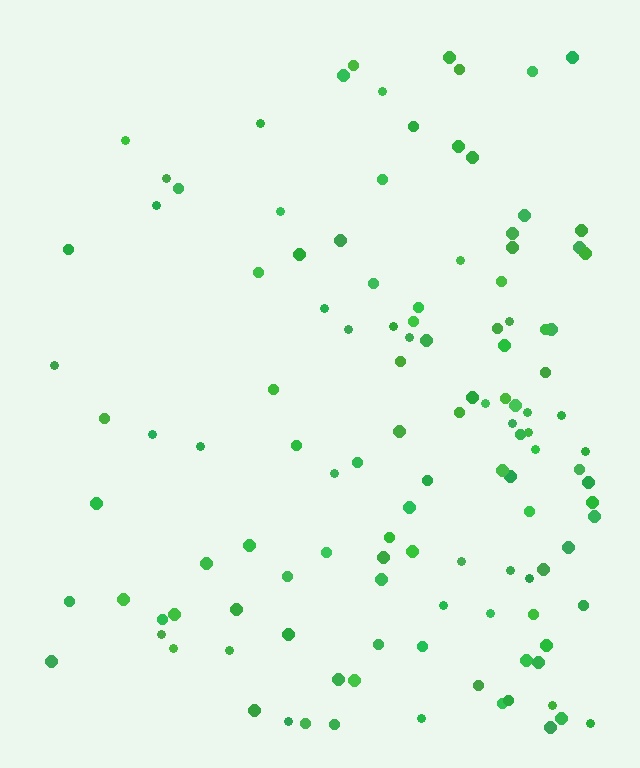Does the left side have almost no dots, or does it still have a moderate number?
Still a moderate number, just noticeably fewer than the right.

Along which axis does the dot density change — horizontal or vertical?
Horizontal.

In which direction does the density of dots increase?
From left to right, with the right side densest.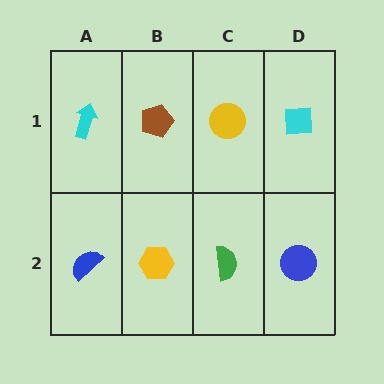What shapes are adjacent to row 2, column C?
A yellow circle (row 1, column C), a yellow hexagon (row 2, column B), a blue circle (row 2, column D).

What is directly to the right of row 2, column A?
A yellow hexagon.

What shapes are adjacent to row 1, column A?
A blue semicircle (row 2, column A), a brown pentagon (row 1, column B).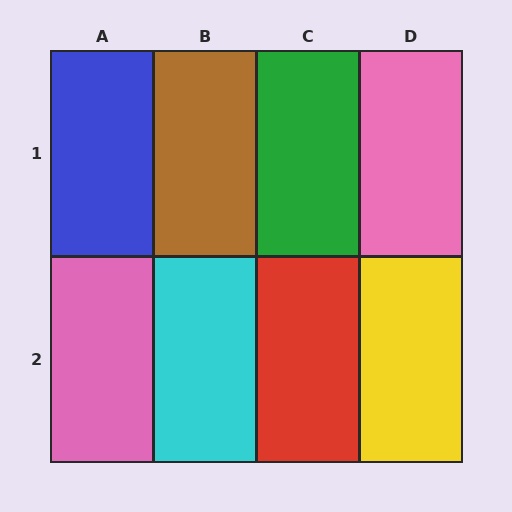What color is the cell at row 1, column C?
Green.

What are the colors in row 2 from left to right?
Pink, cyan, red, yellow.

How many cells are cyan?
1 cell is cyan.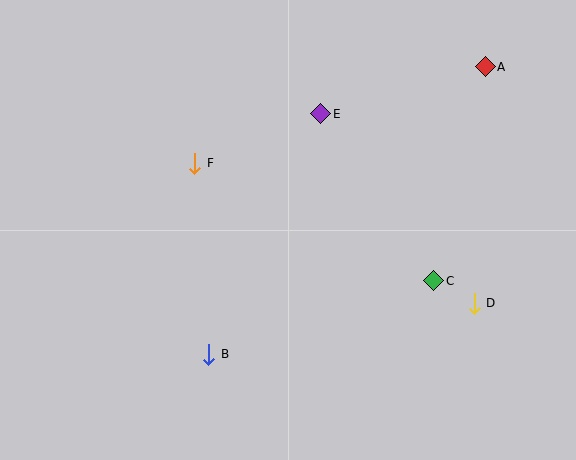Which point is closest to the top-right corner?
Point A is closest to the top-right corner.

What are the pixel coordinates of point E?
Point E is at (321, 114).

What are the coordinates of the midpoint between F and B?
The midpoint between F and B is at (202, 259).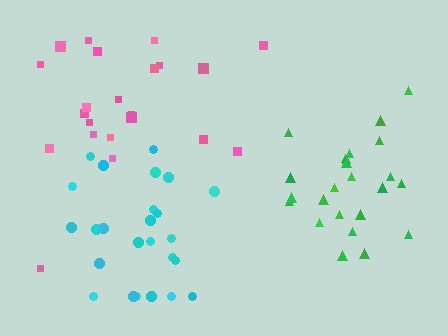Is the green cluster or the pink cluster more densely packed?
Green.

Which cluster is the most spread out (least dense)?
Pink.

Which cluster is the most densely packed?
Green.